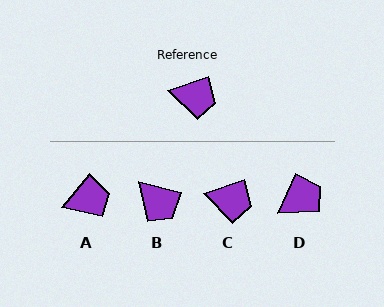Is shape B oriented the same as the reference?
No, it is off by about 33 degrees.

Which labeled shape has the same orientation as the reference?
C.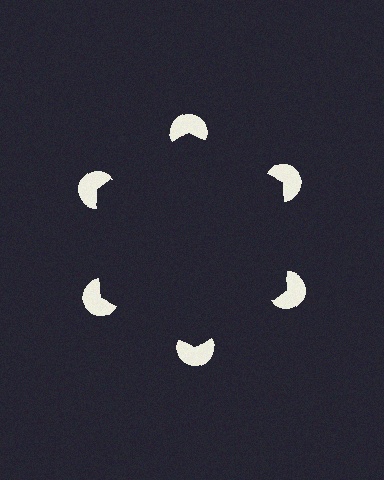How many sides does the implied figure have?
6 sides.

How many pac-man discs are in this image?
There are 6 — one at each vertex of the illusory hexagon.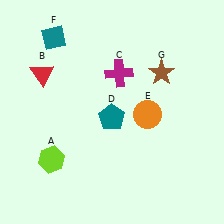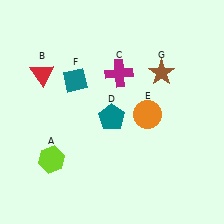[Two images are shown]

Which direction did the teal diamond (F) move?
The teal diamond (F) moved down.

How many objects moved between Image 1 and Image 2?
1 object moved between the two images.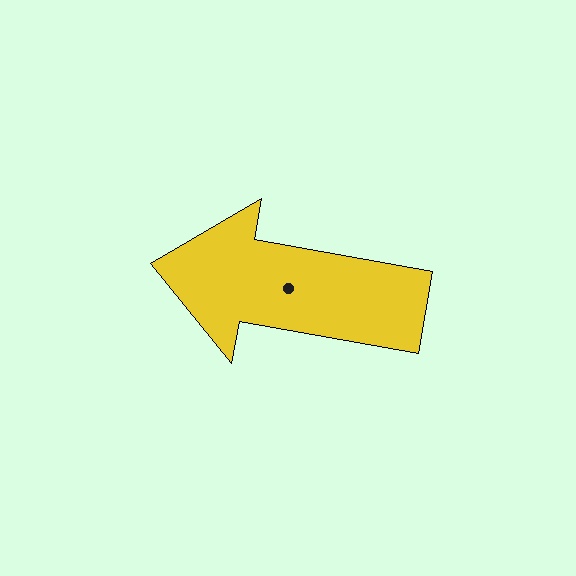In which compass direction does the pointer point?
West.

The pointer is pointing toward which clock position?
Roughly 9 o'clock.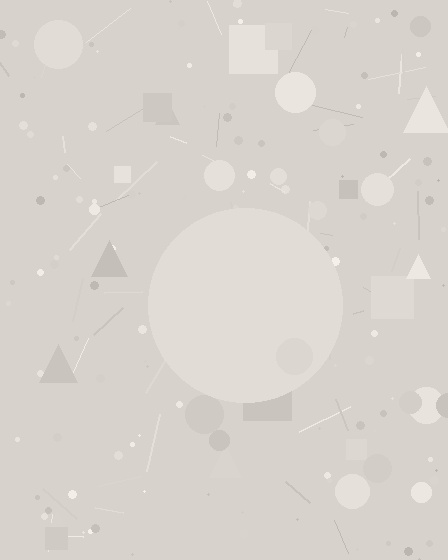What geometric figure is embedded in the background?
A circle is embedded in the background.